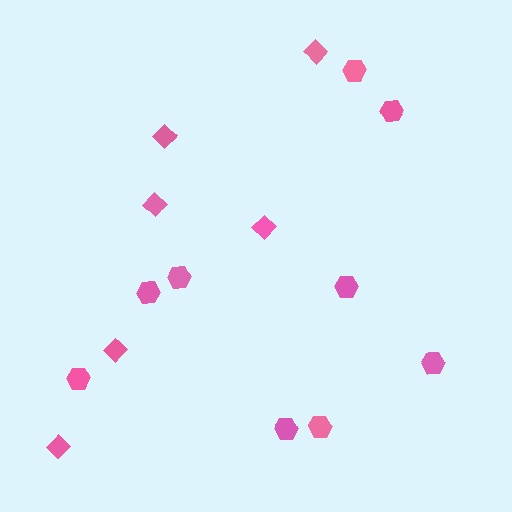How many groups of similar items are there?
There are 2 groups: one group of hexagons (9) and one group of diamonds (6).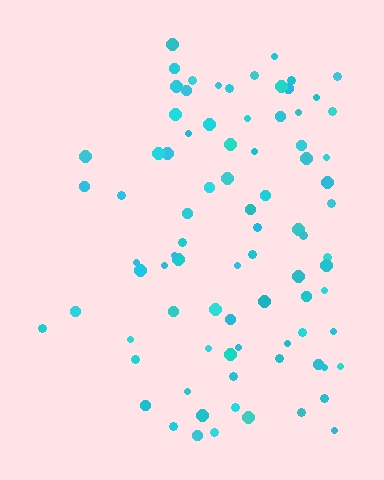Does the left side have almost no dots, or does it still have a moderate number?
Still a moderate number, just noticeably fewer than the right.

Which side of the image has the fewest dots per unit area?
The left.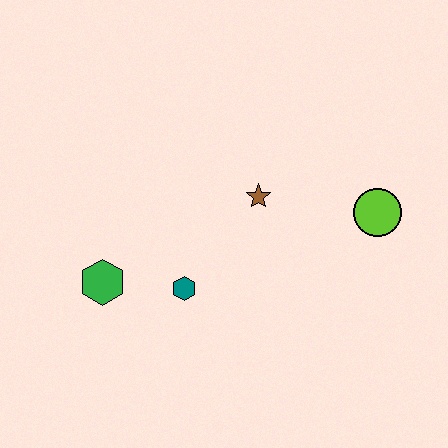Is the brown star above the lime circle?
Yes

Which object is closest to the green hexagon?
The teal hexagon is closest to the green hexagon.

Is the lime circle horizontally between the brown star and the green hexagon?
No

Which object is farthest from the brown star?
The green hexagon is farthest from the brown star.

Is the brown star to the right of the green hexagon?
Yes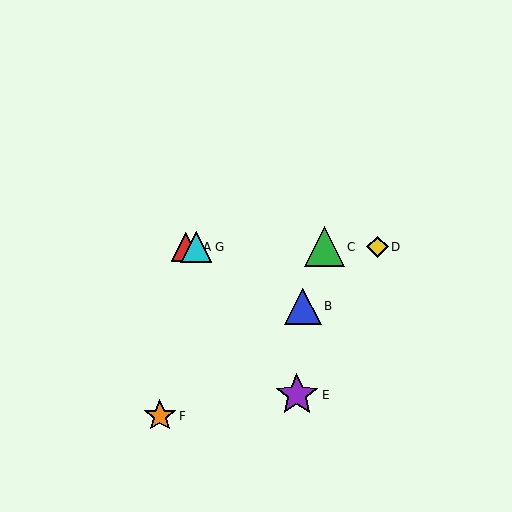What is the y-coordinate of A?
Object A is at y≈247.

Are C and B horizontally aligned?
No, C is at y≈247 and B is at y≈306.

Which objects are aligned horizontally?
Objects A, C, D, G are aligned horizontally.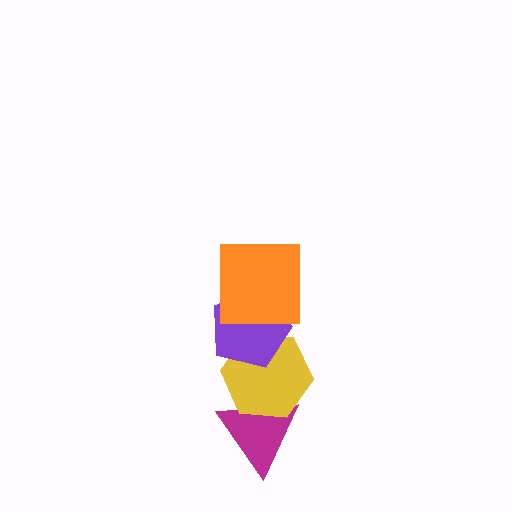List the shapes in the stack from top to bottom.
From top to bottom: the orange square, the purple pentagon, the yellow hexagon, the magenta triangle.